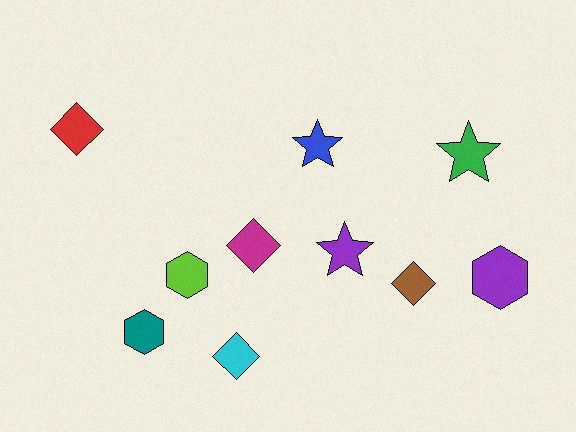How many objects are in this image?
There are 10 objects.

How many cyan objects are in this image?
There is 1 cyan object.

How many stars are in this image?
There are 3 stars.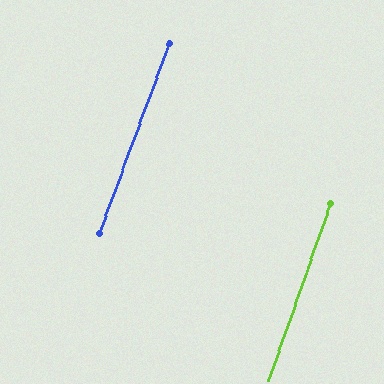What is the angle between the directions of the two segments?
Approximately 1 degree.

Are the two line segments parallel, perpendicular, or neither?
Parallel — their directions differ by only 0.8°.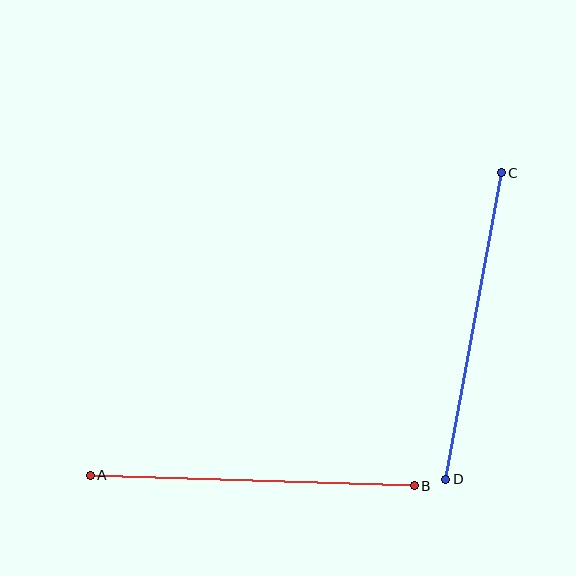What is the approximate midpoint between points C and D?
The midpoint is at approximately (473, 326) pixels.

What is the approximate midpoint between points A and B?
The midpoint is at approximately (252, 481) pixels.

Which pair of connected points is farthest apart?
Points A and B are farthest apart.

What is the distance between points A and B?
The distance is approximately 324 pixels.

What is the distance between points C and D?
The distance is approximately 312 pixels.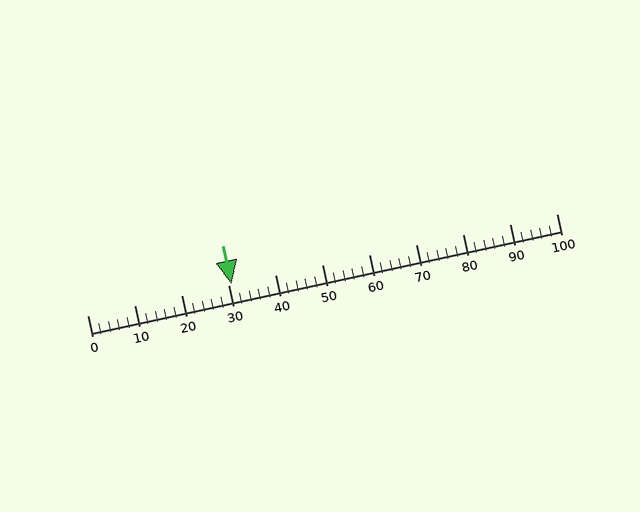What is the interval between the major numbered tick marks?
The major tick marks are spaced 10 units apart.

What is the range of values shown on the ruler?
The ruler shows values from 0 to 100.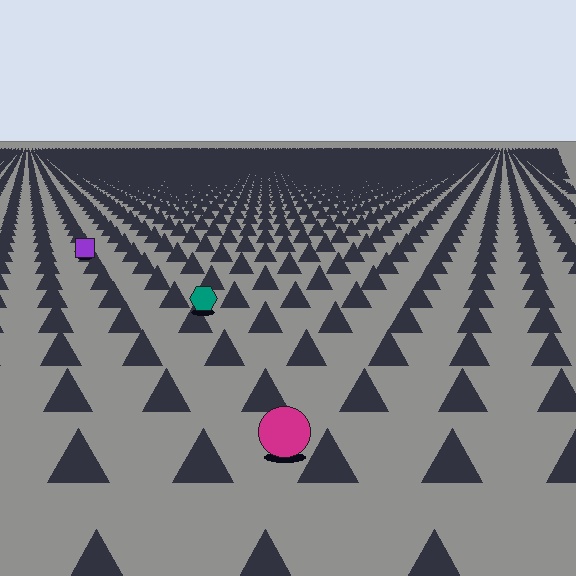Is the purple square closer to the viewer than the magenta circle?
No. The magenta circle is closer — you can tell from the texture gradient: the ground texture is coarser near it.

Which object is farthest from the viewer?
The purple square is farthest from the viewer. It appears smaller and the ground texture around it is denser.